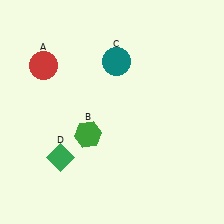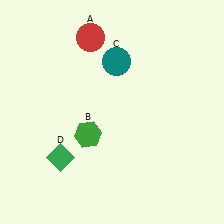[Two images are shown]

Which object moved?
The red circle (A) moved right.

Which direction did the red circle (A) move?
The red circle (A) moved right.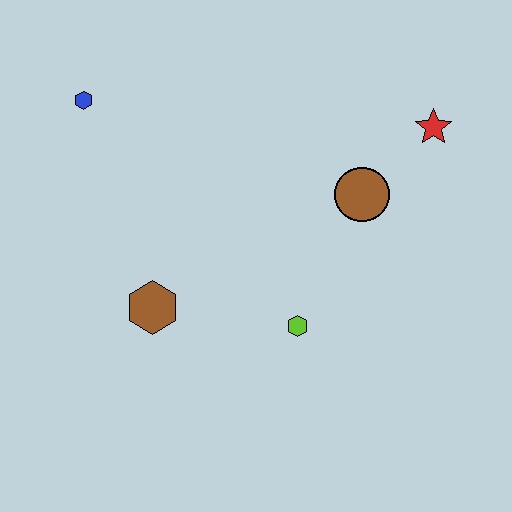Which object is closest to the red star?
The brown circle is closest to the red star.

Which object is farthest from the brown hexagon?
The red star is farthest from the brown hexagon.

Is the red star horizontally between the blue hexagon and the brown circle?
No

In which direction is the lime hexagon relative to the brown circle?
The lime hexagon is below the brown circle.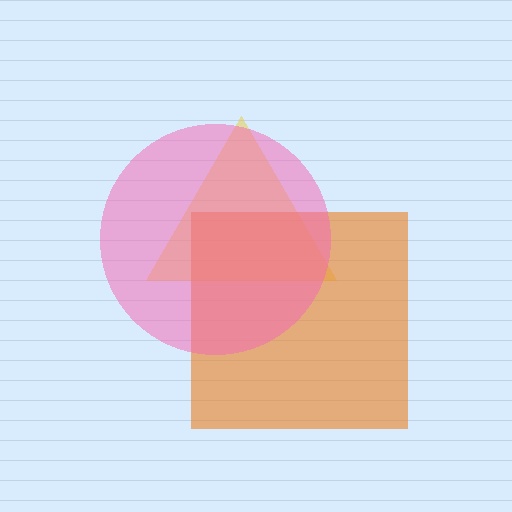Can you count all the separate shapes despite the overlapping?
Yes, there are 3 separate shapes.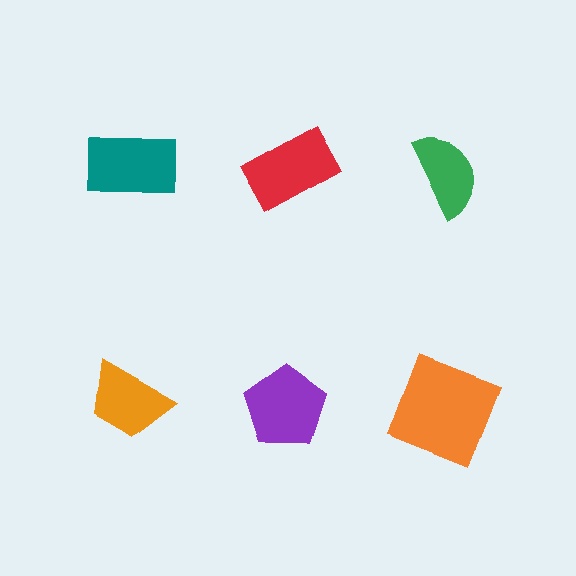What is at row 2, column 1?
An orange trapezoid.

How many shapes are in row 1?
3 shapes.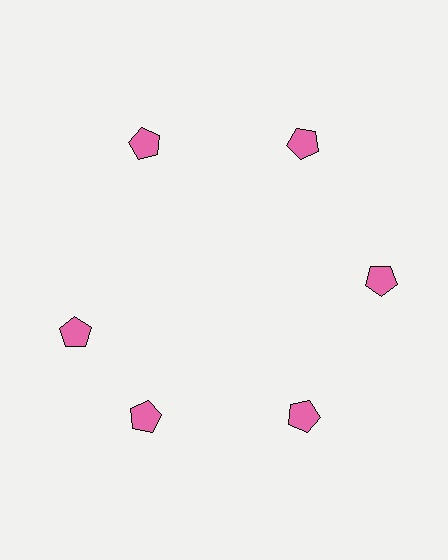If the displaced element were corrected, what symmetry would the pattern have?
It would have 6-fold rotational symmetry — the pattern would map onto itself every 60 degrees.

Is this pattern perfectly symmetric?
No. The 6 pink pentagons are arranged in a ring, but one element near the 9 o'clock position is rotated out of alignment along the ring, breaking the 6-fold rotational symmetry.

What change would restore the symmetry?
The symmetry would be restored by rotating it back into even spacing with its neighbors so that all 6 pentagons sit at equal angles and equal distance from the center.